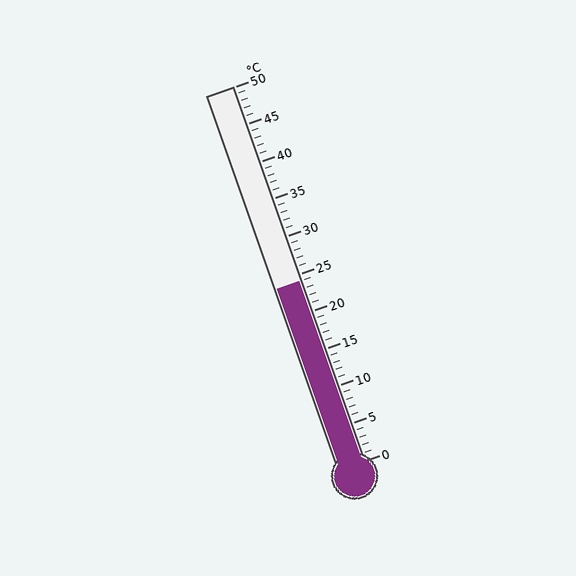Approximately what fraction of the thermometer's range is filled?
The thermometer is filled to approximately 50% of its range.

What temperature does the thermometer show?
The thermometer shows approximately 24°C.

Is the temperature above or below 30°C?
The temperature is below 30°C.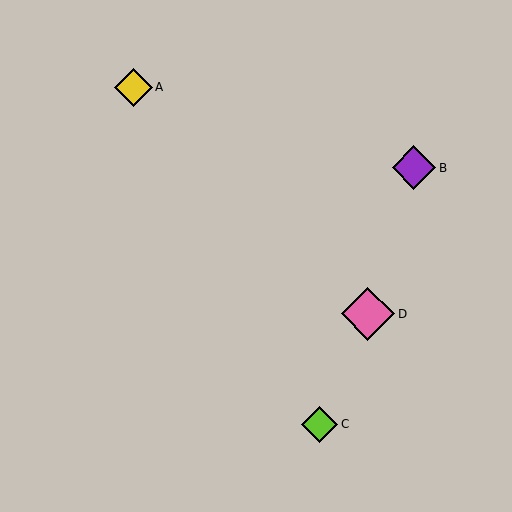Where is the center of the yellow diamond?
The center of the yellow diamond is at (133, 87).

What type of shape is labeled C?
Shape C is a lime diamond.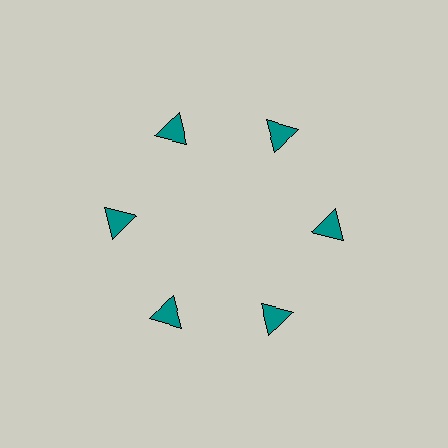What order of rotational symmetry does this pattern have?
This pattern has 6-fold rotational symmetry.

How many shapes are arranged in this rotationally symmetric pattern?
There are 6 shapes, arranged in 6 groups of 1.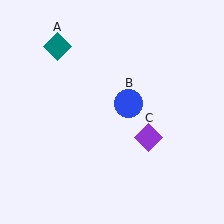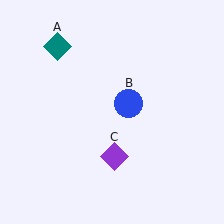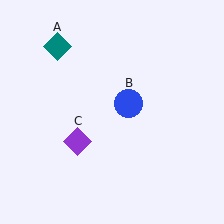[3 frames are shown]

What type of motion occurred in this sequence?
The purple diamond (object C) rotated clockwise around the center of the scene.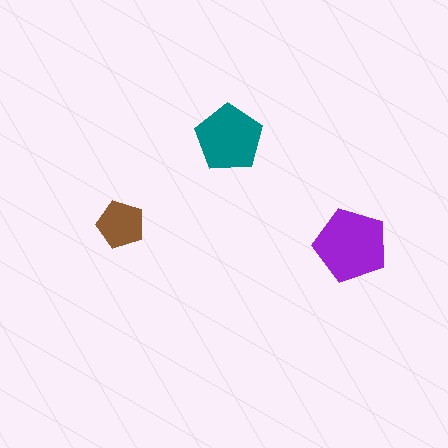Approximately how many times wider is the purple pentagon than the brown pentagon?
About 1.5 times wider.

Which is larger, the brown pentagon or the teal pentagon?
The teal one.